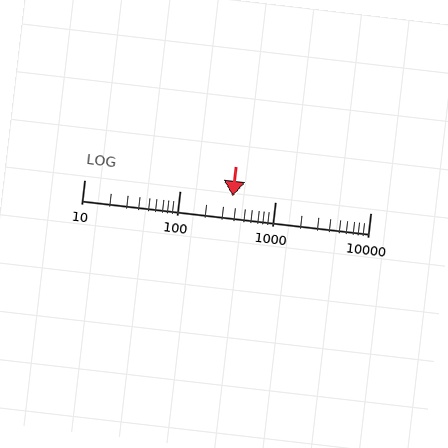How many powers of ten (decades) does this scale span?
The scale spans 3 decades, from 10 to 10000.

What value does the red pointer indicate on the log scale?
The pointer indicates approximately 360.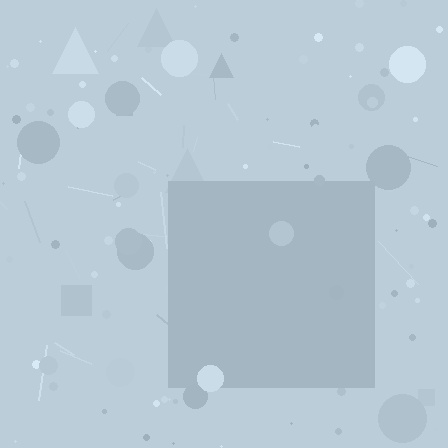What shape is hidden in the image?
A square is hidden in the image.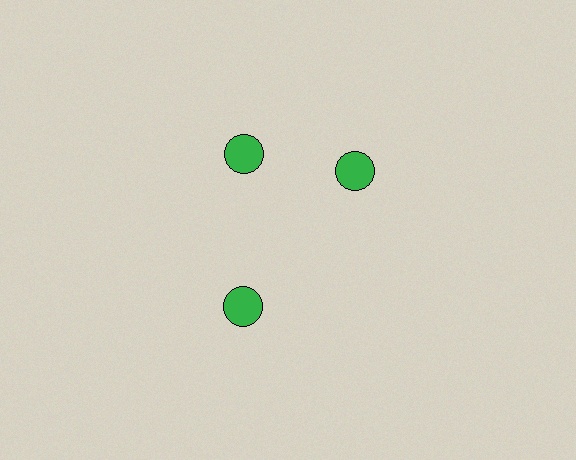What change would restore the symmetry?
The symmetry would be restored by rotating it back into even spacing with its neighbors so that all 3 circles sit at equal angles and equal distance from the center.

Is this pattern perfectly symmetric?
No. The 3 green circles are arranged in a ring, but one element near the 3 o'clock position is rotated out of alignment along the ring, breaking the 3-fold rotational symmetry.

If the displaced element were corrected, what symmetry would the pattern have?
It would have 3-fold rotational symmetry — the pattern would map onto itself every 120 degrees.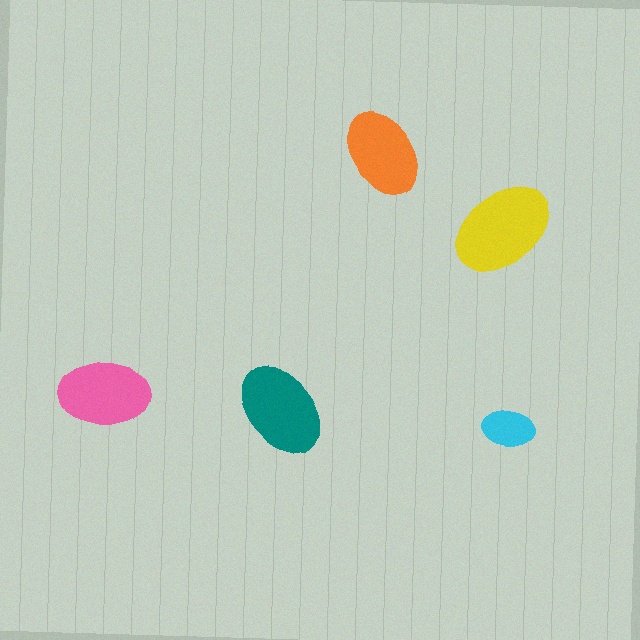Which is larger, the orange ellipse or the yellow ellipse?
The yellow one.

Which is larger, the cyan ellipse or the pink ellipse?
The pink one.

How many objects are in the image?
There are 5 objects in the image.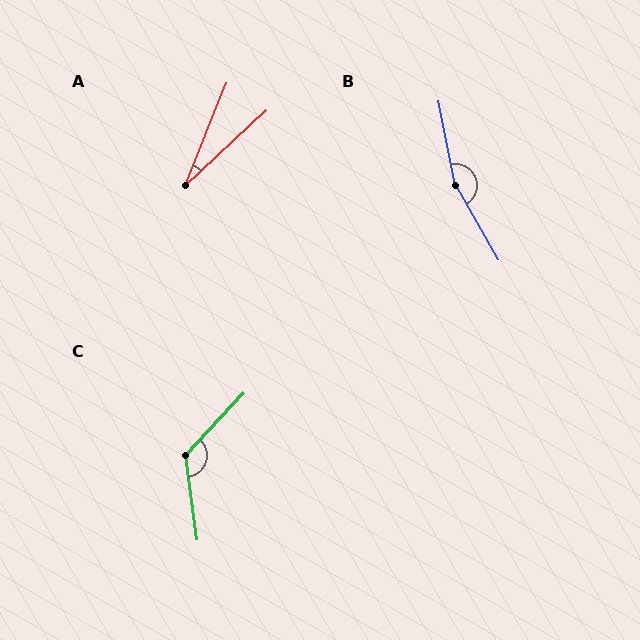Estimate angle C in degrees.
Approximately 129 degrees.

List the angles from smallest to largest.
A (25°), C (129°), B (161°).